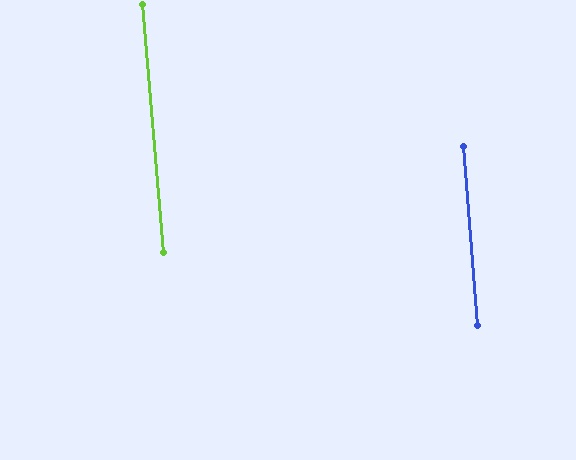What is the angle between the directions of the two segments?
Approximately 0 degrees.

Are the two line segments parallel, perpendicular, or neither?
Parallel — their directions differ by only 0.4°.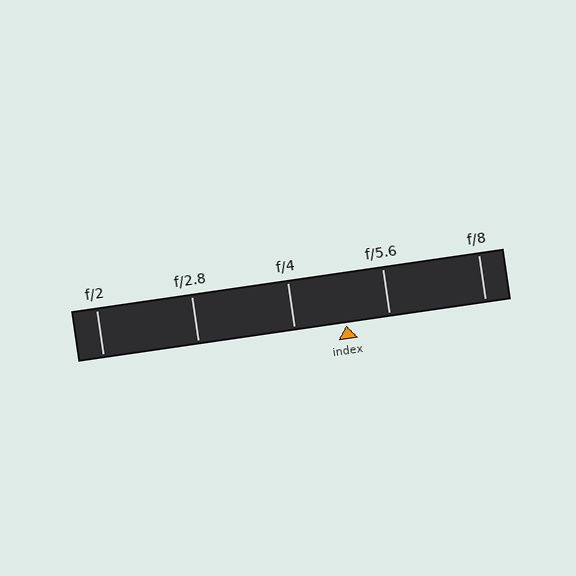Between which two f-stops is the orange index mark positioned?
The index mark is between f/4 and f/5.6.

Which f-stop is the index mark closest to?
The index mark is closest to f/5.6.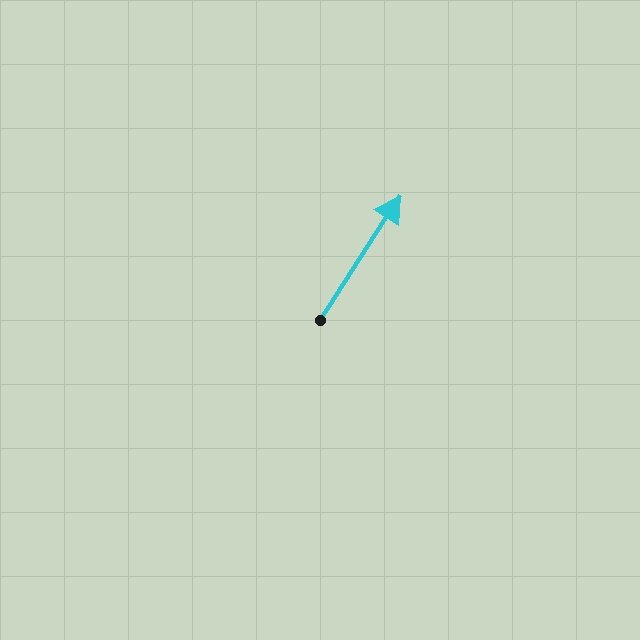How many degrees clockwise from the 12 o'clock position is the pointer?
Approximately 33 degrees.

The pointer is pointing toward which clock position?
Roughly 1 o'clock.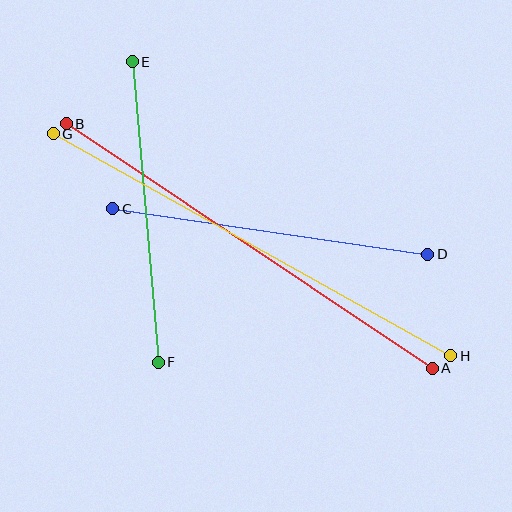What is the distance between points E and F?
The distance is approximately 302 pixels.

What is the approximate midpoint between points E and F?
The midpoint is at approximately (145, 212) pixels.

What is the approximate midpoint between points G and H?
The midpoint is at approximately (252, 245) pixels.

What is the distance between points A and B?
The distance is approximately 440 pixels.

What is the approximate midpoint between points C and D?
The midpoint is at approximately (270, 232) pixels.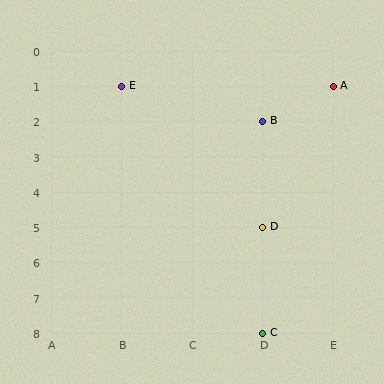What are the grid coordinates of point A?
Point A is at grid coordinates (E, 1).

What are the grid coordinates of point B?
Point B is at grid coordinates (D, 2).